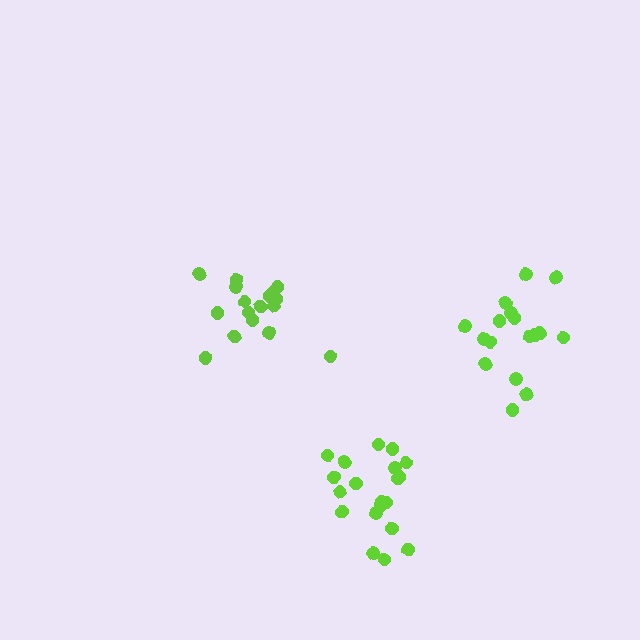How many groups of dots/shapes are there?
There are 3 groups.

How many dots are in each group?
Group 1: 17 dots, Group 2: 17 dots, Group 3: 21 dots (55 total).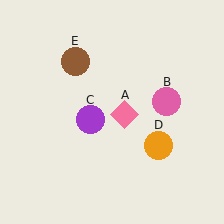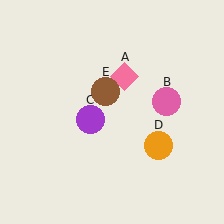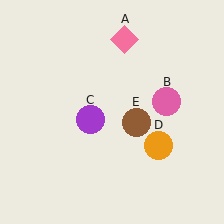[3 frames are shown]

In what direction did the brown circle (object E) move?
The brown circle (object E) moved down and to the right.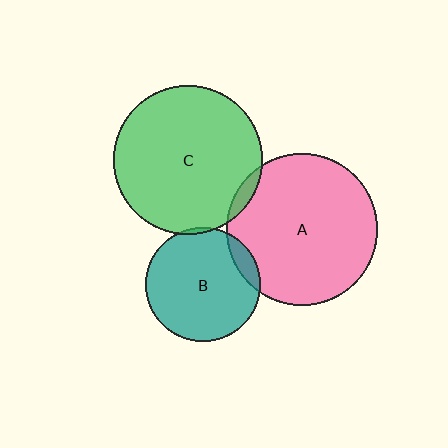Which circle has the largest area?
Circle A (pink).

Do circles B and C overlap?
Yes.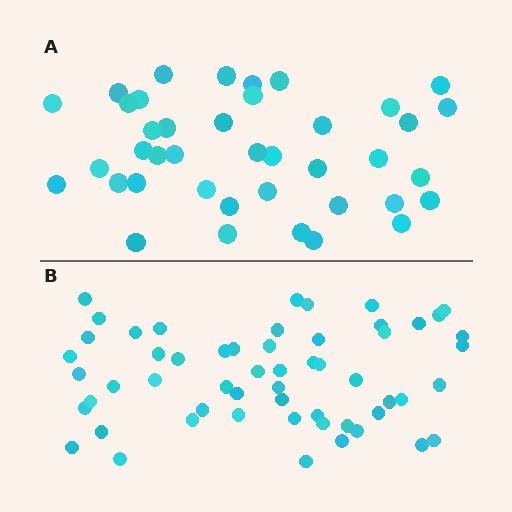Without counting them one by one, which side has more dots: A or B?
Region B (the bottom region) has more dots.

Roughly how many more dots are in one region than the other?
Region B has approximately 15 more dots than region A.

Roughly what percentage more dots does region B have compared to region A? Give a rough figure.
About 40% more.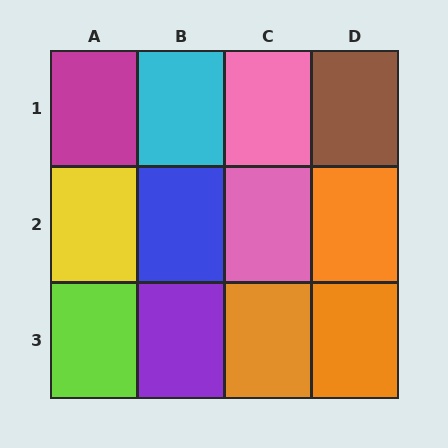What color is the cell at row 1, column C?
Pink.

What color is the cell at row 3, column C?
Orange.